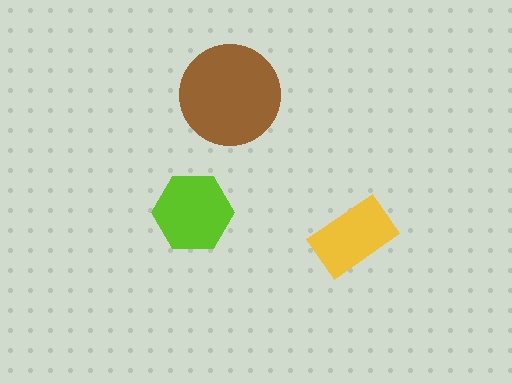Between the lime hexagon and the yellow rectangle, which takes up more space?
The lime hexagon.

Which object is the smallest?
The yellow rectangle.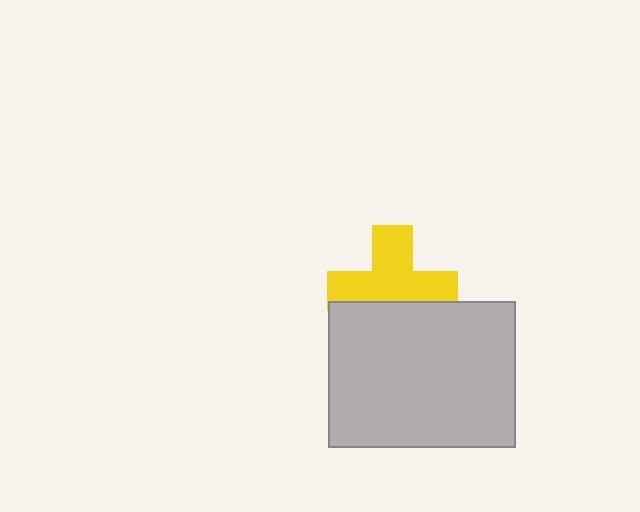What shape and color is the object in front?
The object in front is a light gray rectangle.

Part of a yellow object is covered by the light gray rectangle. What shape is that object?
It is a cross.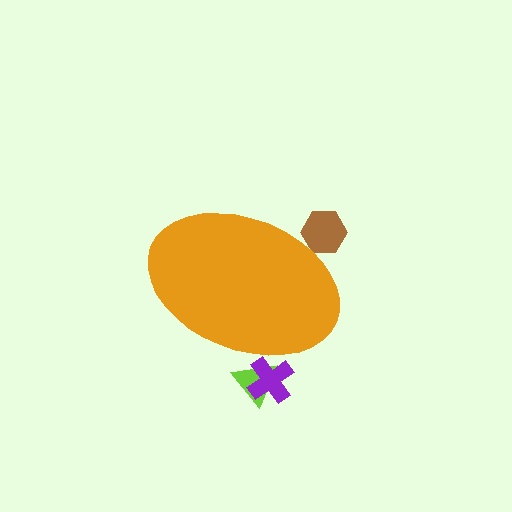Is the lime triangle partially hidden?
Yes, the lime triangle is partially hidden behind the orange ellipse.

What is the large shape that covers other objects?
An orange ellipse.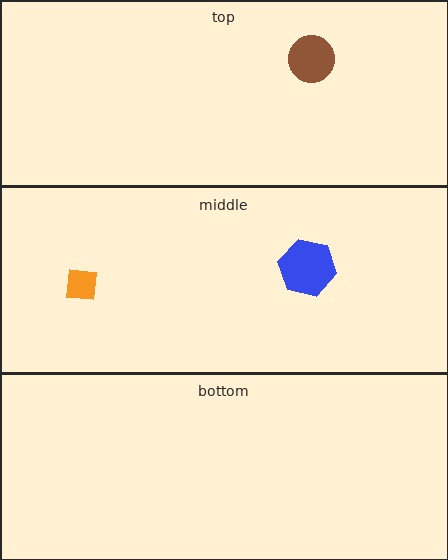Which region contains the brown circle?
The top region.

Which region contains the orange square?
The middle region.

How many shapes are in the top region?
1.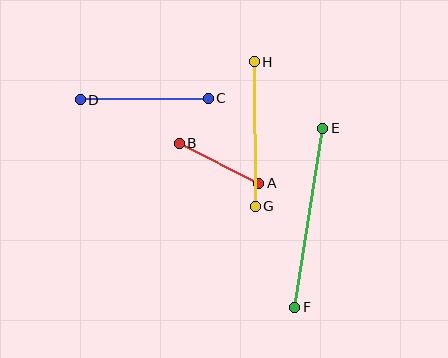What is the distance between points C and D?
The distance is approximately 128 pixels.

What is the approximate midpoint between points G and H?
The midpoint is at approximately (255, 134) pixels.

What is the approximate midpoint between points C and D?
The midpoint is at approximately (144, 99) pixels.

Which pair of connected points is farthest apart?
Points E and F are farthest apart.